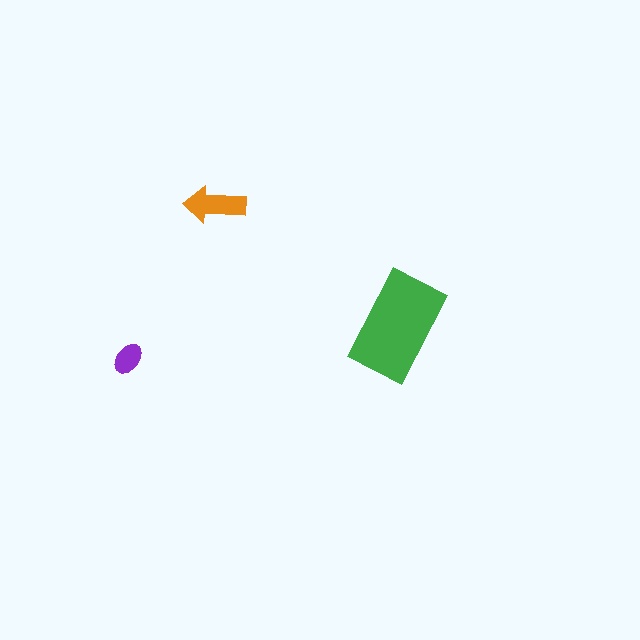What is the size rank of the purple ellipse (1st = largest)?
3rd.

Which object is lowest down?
The purple ellipse is bottommost.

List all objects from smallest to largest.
The purple ellipse, the orange arrow, the green rectangle.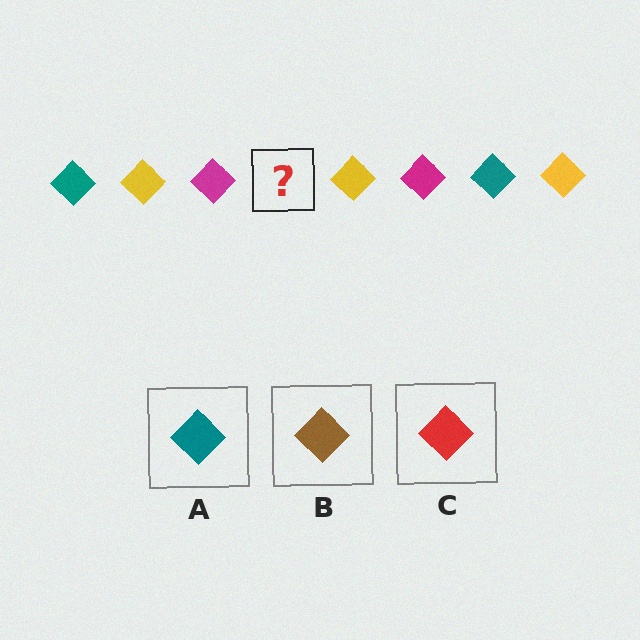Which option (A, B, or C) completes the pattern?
A.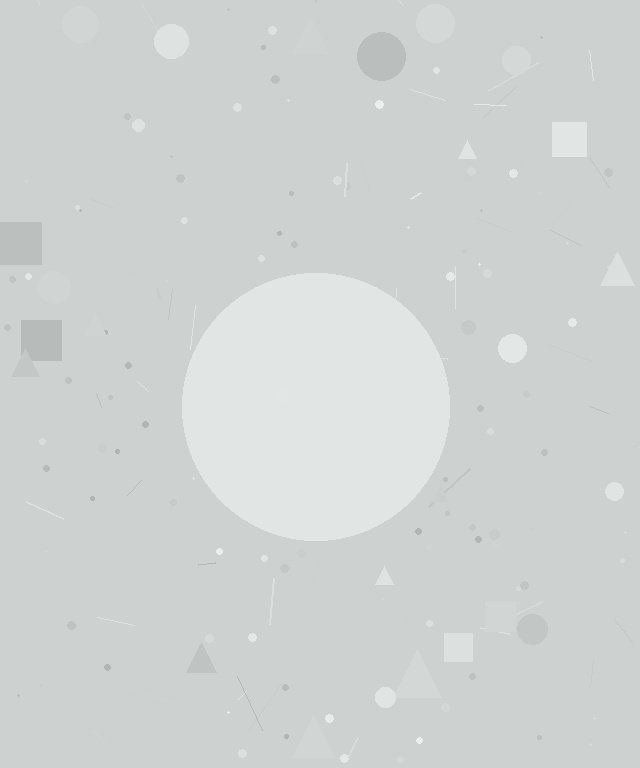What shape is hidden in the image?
A circle is hidden in the image.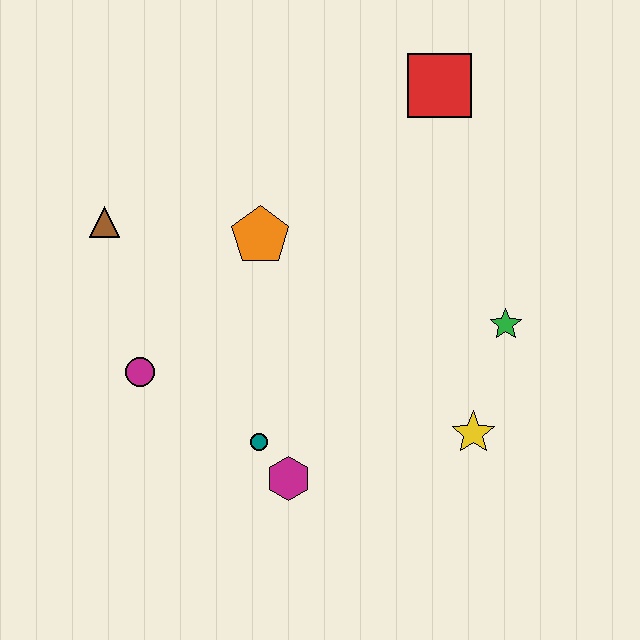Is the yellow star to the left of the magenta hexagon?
No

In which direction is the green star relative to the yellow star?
The green star is above the yellow star.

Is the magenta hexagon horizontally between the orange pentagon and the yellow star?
Yes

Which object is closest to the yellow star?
The green star is closest to the yellow star.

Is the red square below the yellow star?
No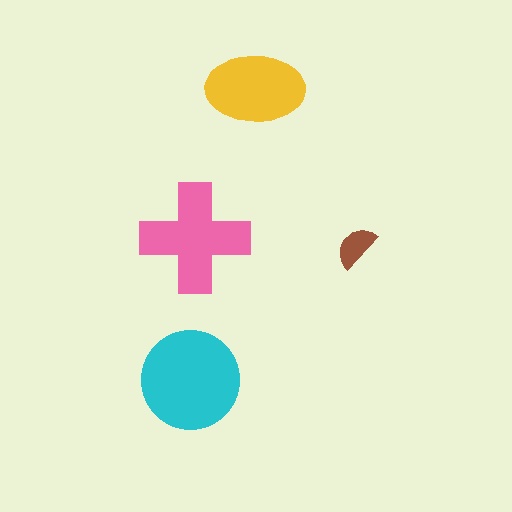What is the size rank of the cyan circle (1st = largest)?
1st.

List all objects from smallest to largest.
The brown semicircle, the yellow ellipse, the pink cross, the cyan circle.